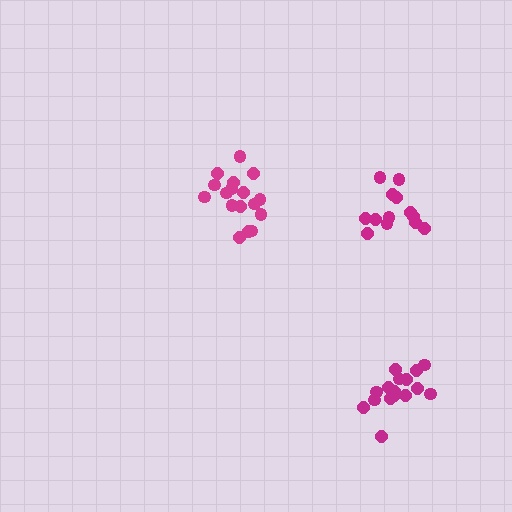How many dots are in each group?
Group 1: 17 dots, Group 2: 13 dots, Group 3: 16 dots (46 total).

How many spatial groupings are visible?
There are 3 spatial groupings.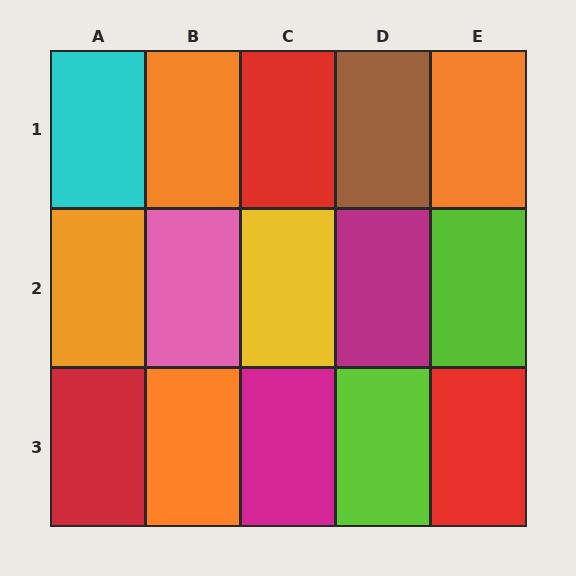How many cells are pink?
1 cell is pink.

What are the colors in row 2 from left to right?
Orange, pink, yellow, magenta, lime.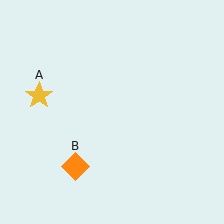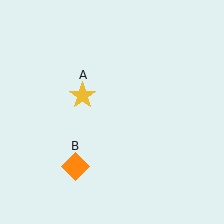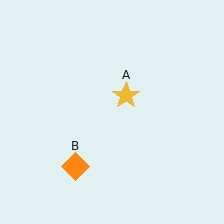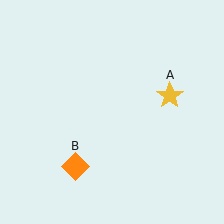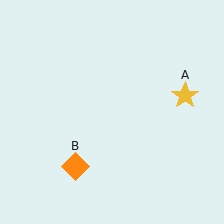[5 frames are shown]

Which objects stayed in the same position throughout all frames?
Orange diamond (object B) remained stationary.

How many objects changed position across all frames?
1 object changed position: yellow star (object A).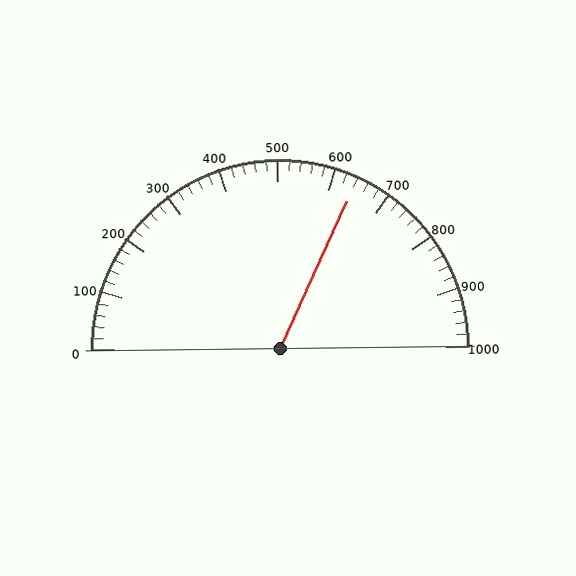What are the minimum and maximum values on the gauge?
The gauge ranges from 0 to 1000.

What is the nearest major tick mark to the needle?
The nearest major tick mark is 600.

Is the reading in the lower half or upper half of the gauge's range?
The reading is in the upper half of the range (0 to 1000).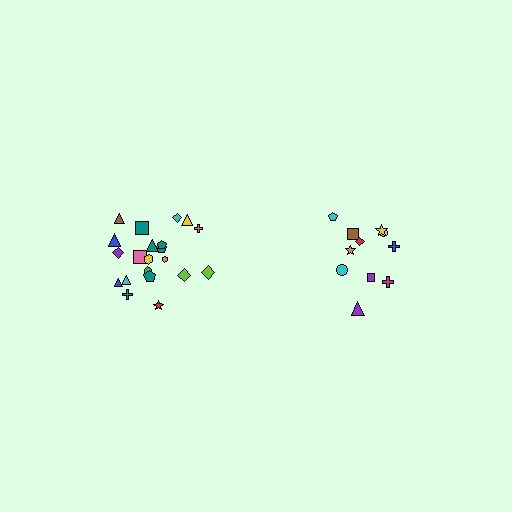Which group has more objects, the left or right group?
The left group.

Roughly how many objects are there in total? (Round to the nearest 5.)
Roughly 35 objects in total.